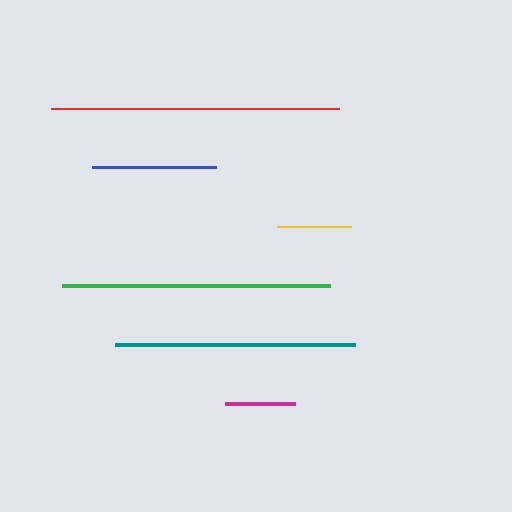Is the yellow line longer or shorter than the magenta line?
The yellow line is longer than the magenta line.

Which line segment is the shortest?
The magenta line is the shortest at approximately 71 pixels.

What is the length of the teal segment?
The teal segment is approximately 240 pixels long.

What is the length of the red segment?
The red segment is approximately 288 pixels long.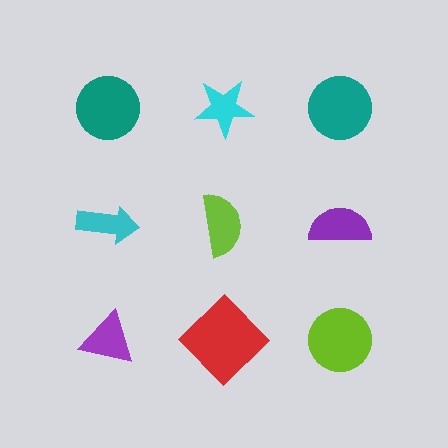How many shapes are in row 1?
3 shapes.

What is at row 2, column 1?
A cyan arrow.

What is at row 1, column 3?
A teal circle.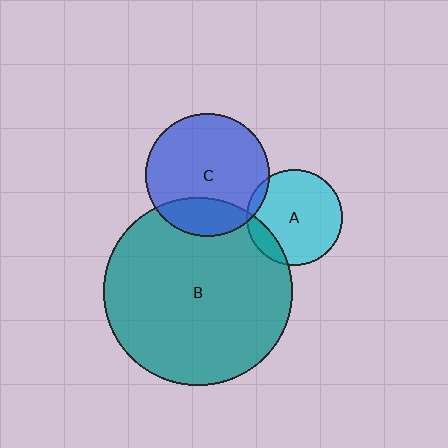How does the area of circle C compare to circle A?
Approximately 1.7 times.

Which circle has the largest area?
Circle B (teal).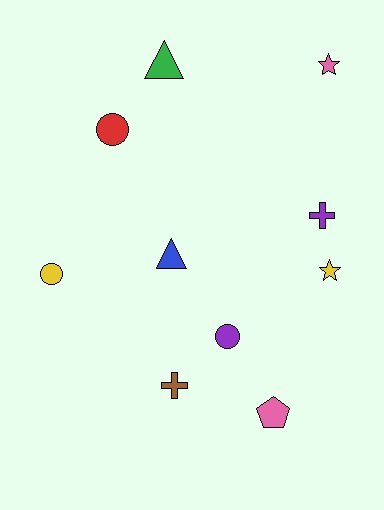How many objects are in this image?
There are 10 objects.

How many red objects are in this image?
There is 1 red object.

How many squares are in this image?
There are no squares.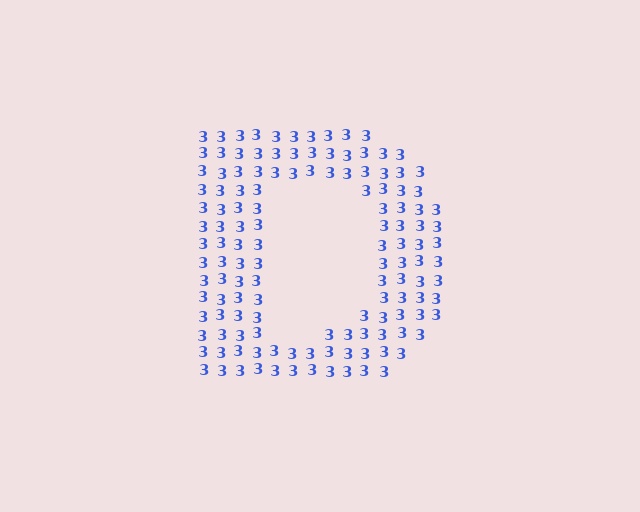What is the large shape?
The large shape is the letter D.